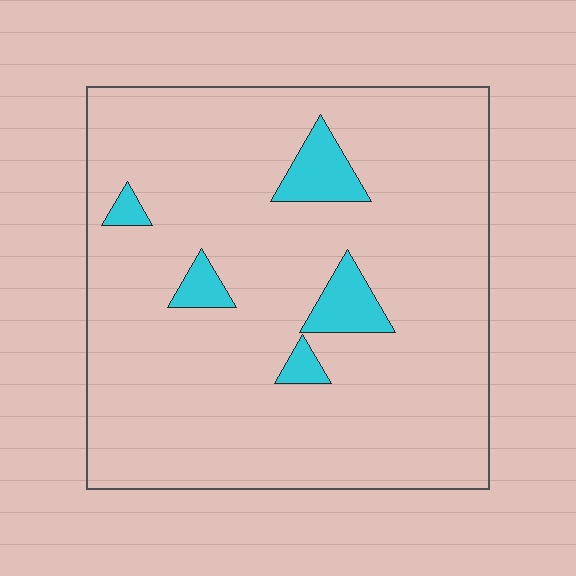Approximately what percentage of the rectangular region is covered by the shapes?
Approximately 10%.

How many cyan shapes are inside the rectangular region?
5.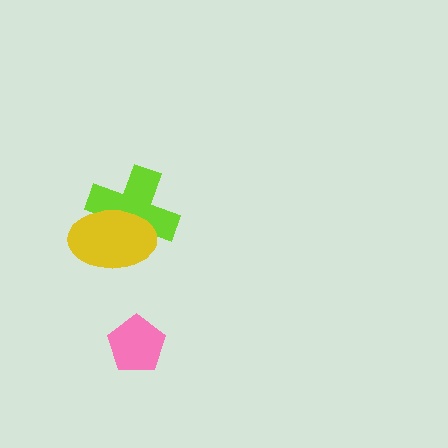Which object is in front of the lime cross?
The yellow ellipse is in front of the lime cross.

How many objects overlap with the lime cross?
1 object overlaps with the lime cross.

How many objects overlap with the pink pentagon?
0 objects overlap with the pink pentagon.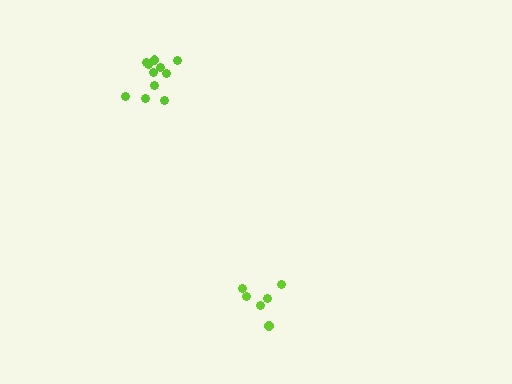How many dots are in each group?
Group 1: 6 dots, Group 2: 11 dots (17 total).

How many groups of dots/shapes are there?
There are 2 groups.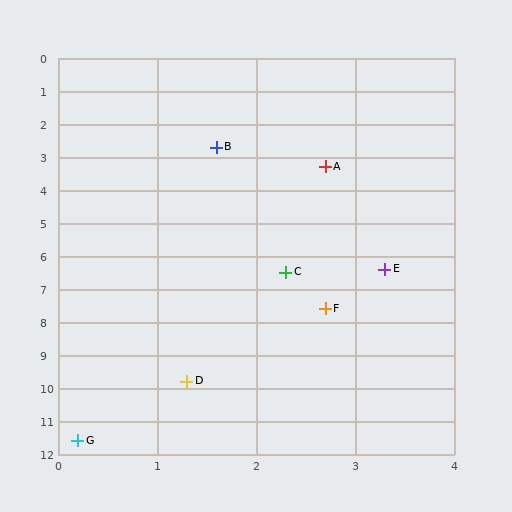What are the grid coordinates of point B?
Point B is at approximately (1.6, 2.7).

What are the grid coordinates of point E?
Point E is at approximately (3.3, 6.4).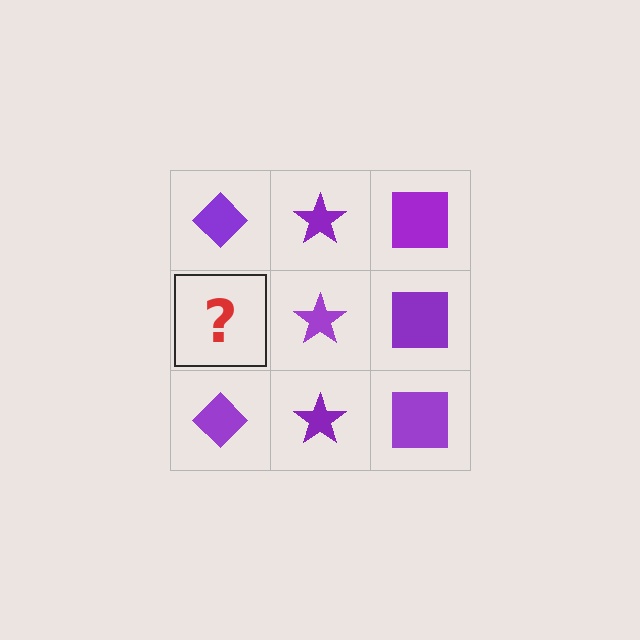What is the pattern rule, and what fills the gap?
The rule is that each column has a consistent shape. The gap should be filled with a purple diamond.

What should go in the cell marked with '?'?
The missing cell should contain a purple diamond.